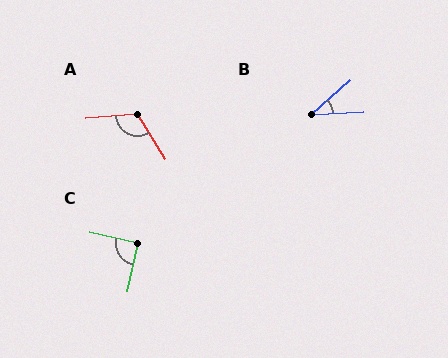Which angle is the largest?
A, at approximately 117 degrees.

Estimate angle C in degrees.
Approximately 91 degrees.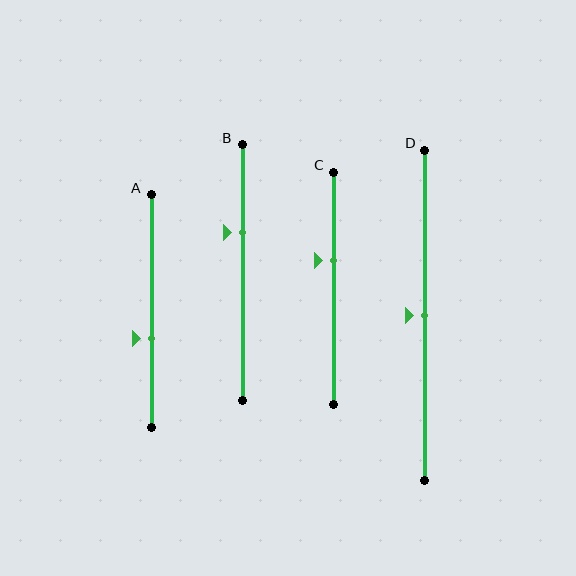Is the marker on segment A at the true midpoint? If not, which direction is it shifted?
No, the marker on segment A is shifted downward by about 12% of the segment length.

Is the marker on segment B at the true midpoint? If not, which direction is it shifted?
No, the marker on segment B is shifted upward by about 16% of the segment length.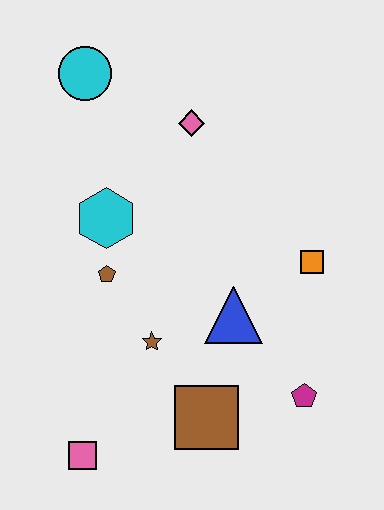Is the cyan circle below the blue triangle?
No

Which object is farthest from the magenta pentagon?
The cyan circle is farthest from the magenta pentagon.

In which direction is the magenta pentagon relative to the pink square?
The magenta pentagon is to the right of the pink square.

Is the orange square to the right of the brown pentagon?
Yes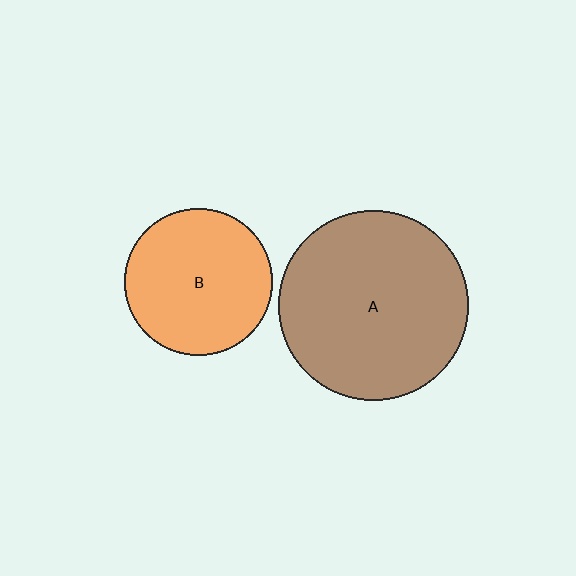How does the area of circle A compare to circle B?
Approximately 1.7 times.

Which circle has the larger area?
Circle A (brown).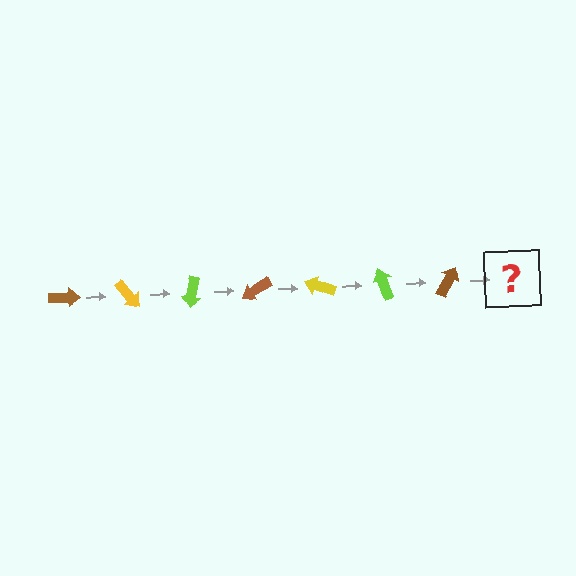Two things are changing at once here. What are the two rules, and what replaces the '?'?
The two rules are that it rotates 50 degrees each step and the color cycles through brown, yellow, and lime. The '?' should be a yellow arrow, rotated 350 degrees from the start.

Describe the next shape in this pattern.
It should be a yellow arrow, rotated 350 degrees from the start.